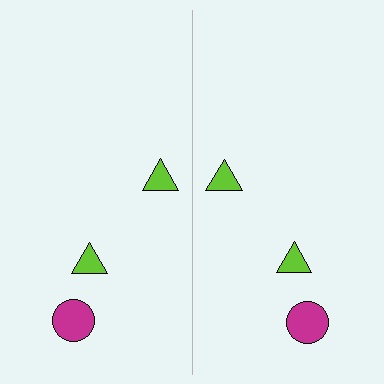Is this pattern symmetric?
Yes, this pattern has bilateral (reflection) symmetry.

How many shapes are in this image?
There are 6 shapes in this image.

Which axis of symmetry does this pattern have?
The pattern has a vertical axis of symmetry running through the center of the image.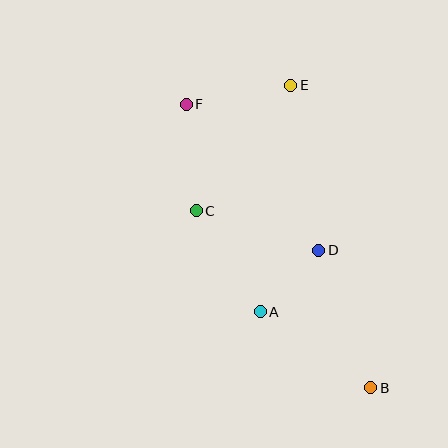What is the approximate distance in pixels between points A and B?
The distance between A and B is approximately 134 pixels.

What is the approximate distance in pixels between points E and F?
The distance between E and F is approximately 106 pixels.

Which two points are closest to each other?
Points A and D are closest to each other.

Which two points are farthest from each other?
Points B and F are farthest from each other.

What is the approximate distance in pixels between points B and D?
The distance between B and D is approximately 147 pixels.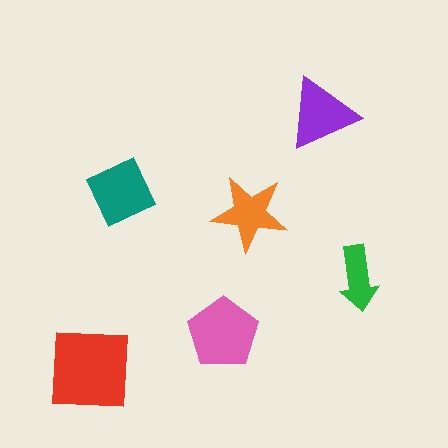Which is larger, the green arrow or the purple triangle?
The purple triangle.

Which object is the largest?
The red square.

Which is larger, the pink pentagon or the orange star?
The pink pentagon.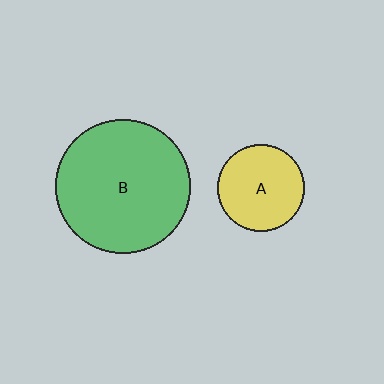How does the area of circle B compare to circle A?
Approximately 2.4 times.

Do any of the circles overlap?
No, none of the circles overlap.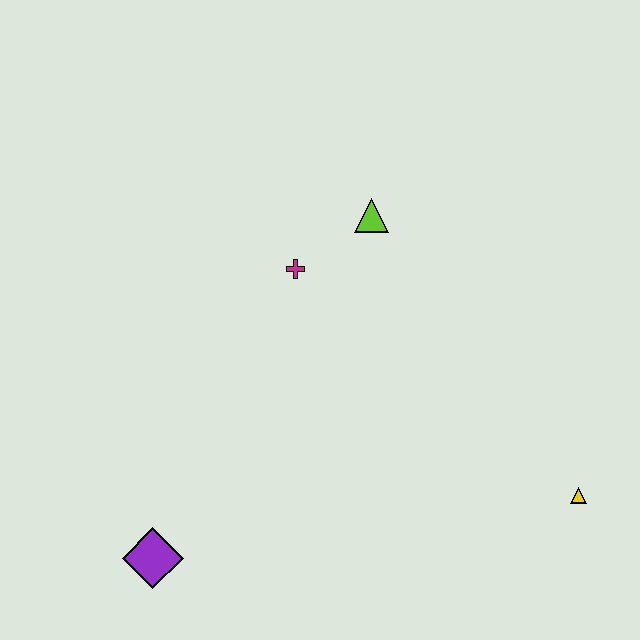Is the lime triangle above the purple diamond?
Yes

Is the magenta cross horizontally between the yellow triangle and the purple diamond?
Yes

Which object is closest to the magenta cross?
The lime triangle is closest to the magenta cross.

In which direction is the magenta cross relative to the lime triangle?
The magenta cross is to the left of the lime triangle.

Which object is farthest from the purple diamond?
The yellow triangle is farthest from the purple diamond.